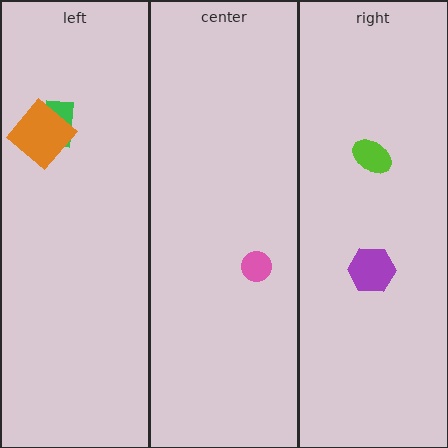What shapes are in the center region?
The pink circle.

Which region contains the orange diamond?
The left region.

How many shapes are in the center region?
1.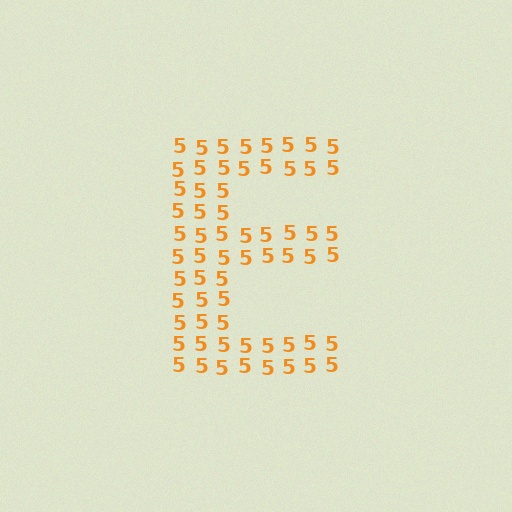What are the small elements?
The small elements are digit 5's.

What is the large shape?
The large shape is the letter E.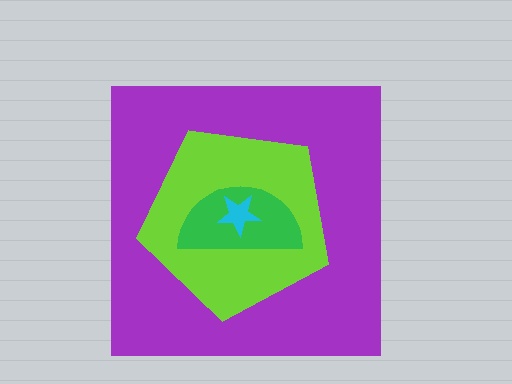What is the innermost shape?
The cyan star.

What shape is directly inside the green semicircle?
The cyan star.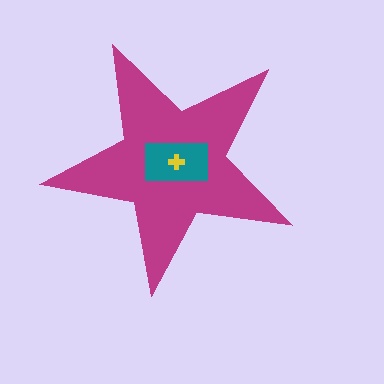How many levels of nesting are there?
3.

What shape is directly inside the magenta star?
The teal rectangle.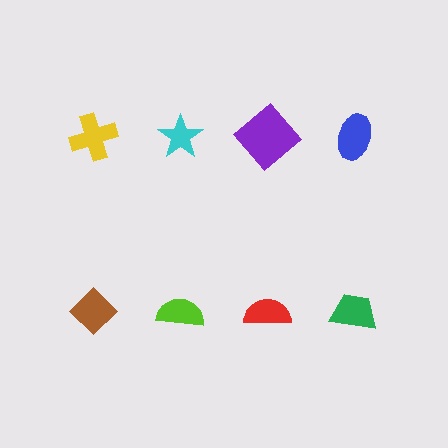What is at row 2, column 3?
A red semicircle.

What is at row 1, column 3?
A purple diamond.